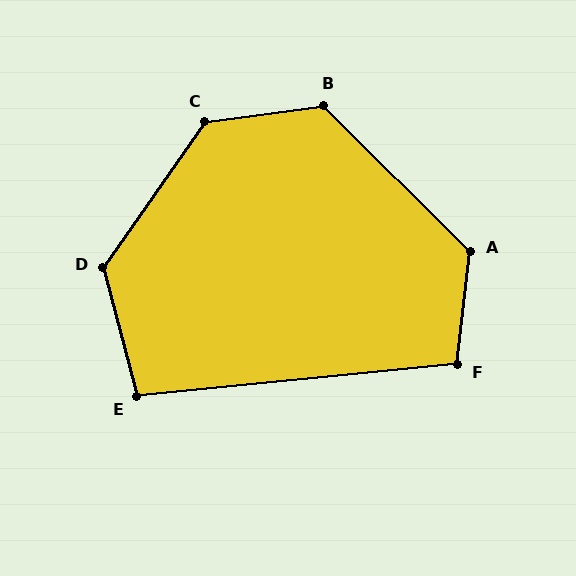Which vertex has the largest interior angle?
C, at approximately 133 degrees.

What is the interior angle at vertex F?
Approximately 102 degrees (obtuse).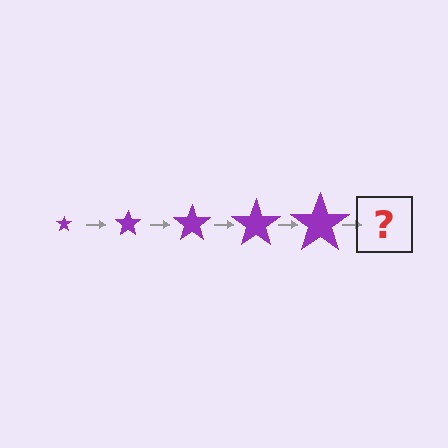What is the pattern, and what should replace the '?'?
The pattern is that the star gets progressively larger each step. The '?' should be a purple star, larger than the previous one.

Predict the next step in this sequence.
The next step is a purple star, larger than the previous one.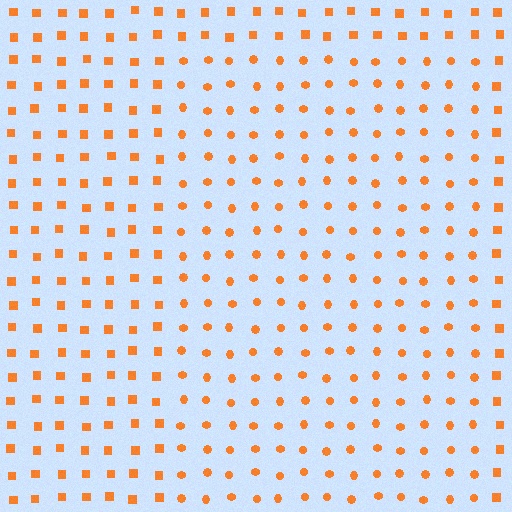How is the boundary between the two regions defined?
The boundary is defined by a change in element shape: circles inside vs. squares outside. All elements share the same color and spacing.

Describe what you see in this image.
The image is filled with small orange elements arranged in a uniform grid. A rectangle-shaped region contains circles, while the surrounding area contains squares. The boundary is defined purely by the change in element shape.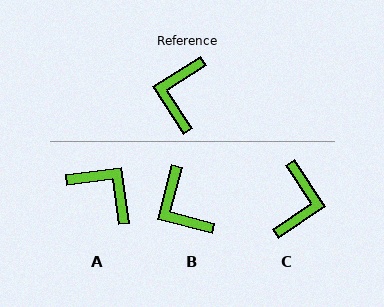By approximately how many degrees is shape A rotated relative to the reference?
Approximately 115 degrees clockwise.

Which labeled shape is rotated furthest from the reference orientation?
C, about 179 degrees away.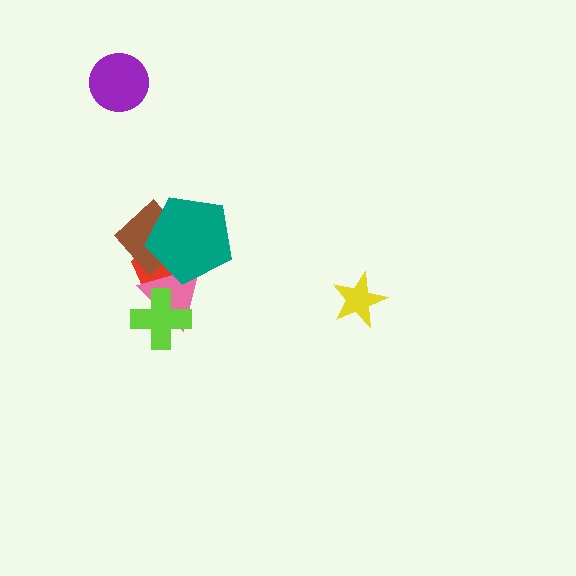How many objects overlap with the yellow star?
0 objects overlap with the yellow star.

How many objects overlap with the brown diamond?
2 objects overlap with the brown diamond.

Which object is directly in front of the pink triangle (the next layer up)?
The lime cross is directly in front of the pink triangle.